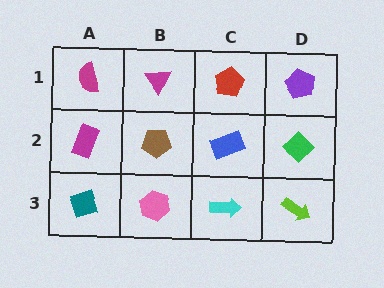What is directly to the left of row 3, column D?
A cyan arrow.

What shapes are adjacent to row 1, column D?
A green diamond (row 2, column D), a red pentagon (row 1, column C).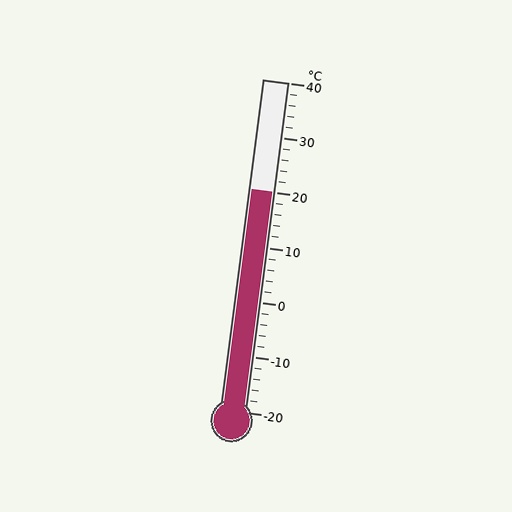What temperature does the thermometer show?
The thermometer shows approximately 20°C.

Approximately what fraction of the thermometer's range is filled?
The thermometer is filled to approximately 65% of its range.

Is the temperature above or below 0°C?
The temperature is above 0°C.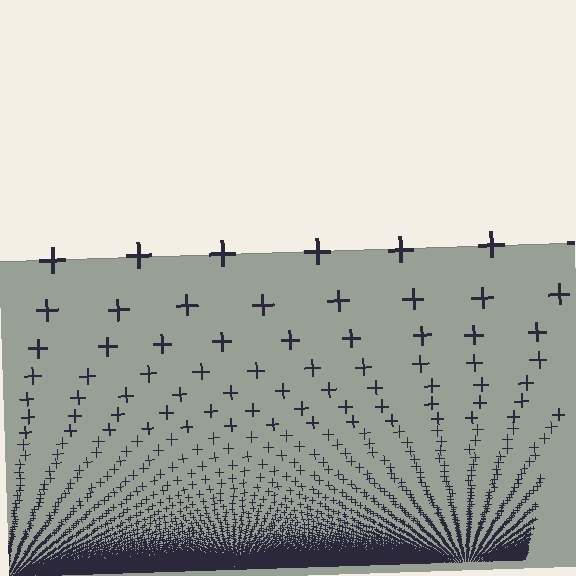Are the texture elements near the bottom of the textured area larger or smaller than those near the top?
Smaller. The gradient is inverted — elements near the bottom are smaller and denser.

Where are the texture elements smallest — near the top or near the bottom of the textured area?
Near the bottom.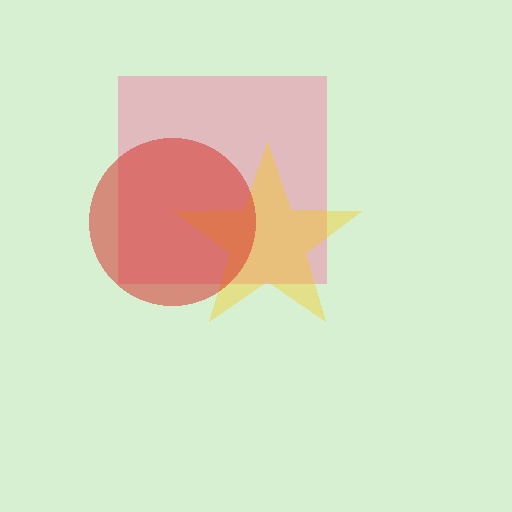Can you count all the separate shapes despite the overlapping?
Yes, there are 3 separate shapes.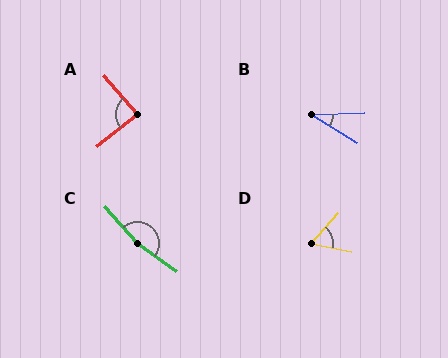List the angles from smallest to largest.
B (34°), D (59°), A (88°), C (167°).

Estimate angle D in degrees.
Approximately 59 degrees.